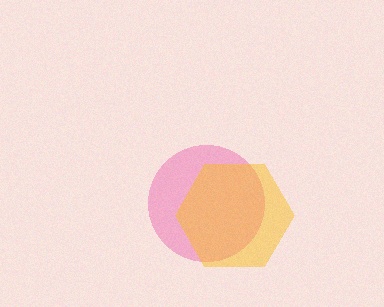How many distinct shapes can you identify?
There are 2 distinct shapes: a pink circle, a yellow hexagon.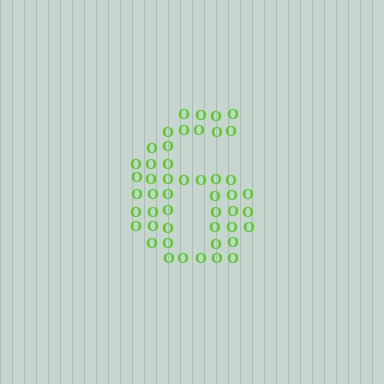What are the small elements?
The small elements are letter O's.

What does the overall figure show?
The overall figure shows the digit 6.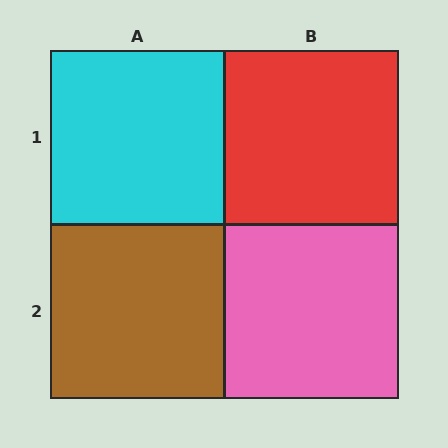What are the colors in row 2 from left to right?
Brown, pink.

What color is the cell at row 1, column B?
Red.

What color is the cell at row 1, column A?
Cyan.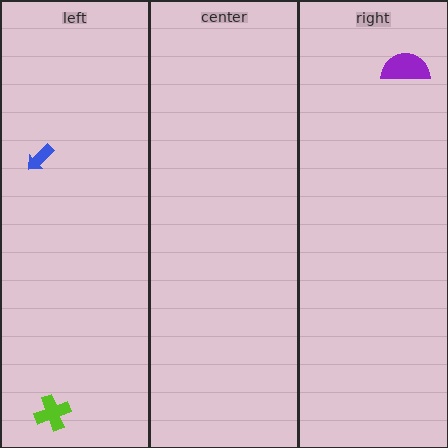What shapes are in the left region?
The lime cross, the blue arrow.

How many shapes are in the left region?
2.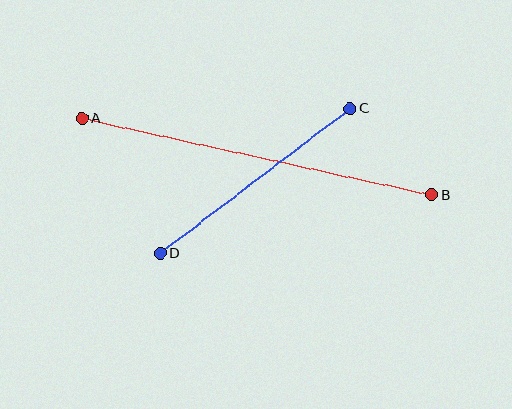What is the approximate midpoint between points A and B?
The midpoint is at approximately (257, 157) pixels.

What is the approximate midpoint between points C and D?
The midpoint is at approximately (255, 181) pixels.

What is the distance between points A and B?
The distance is approximately 358 pixels.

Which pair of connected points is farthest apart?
Points A and B are farthest apart.